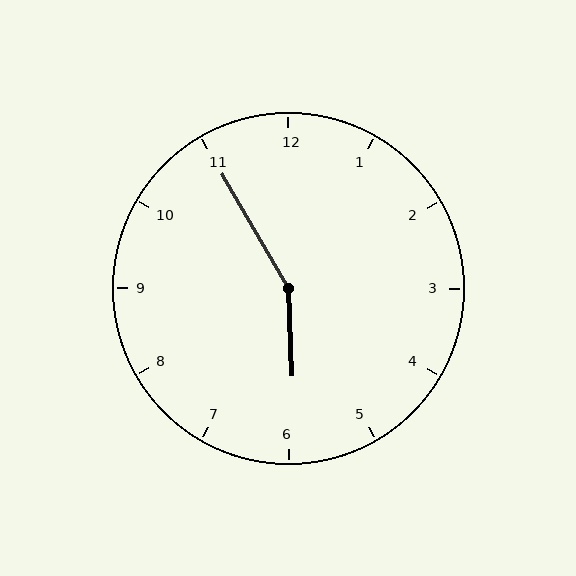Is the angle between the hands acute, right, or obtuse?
It is obtuse.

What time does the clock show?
5:55.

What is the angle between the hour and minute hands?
Approximately 152 degrees.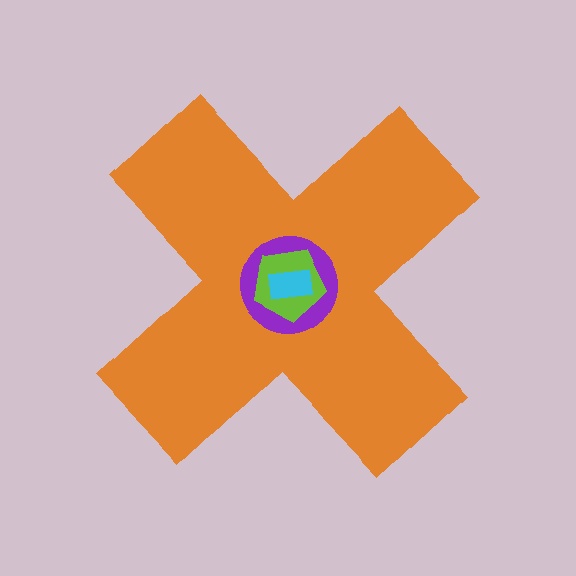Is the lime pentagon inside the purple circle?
Yes.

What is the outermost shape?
The orange cross.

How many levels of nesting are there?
4.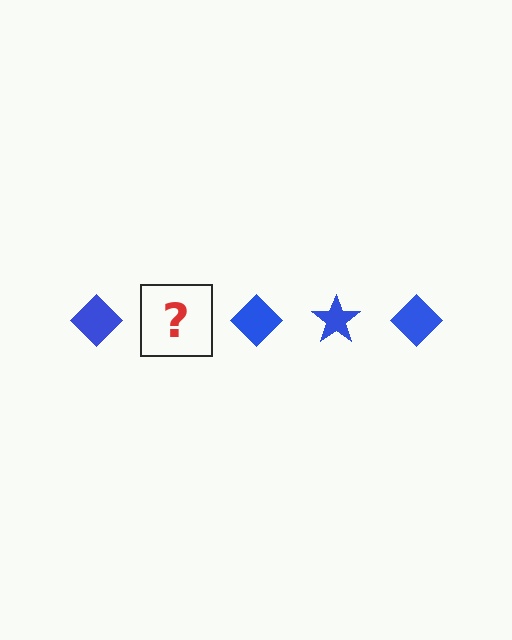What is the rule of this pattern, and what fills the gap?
The rule is that the pattern cycles through diamond, star shapes in blue. The gap should be filled with a blue star.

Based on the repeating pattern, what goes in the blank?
The blank should be a blue star.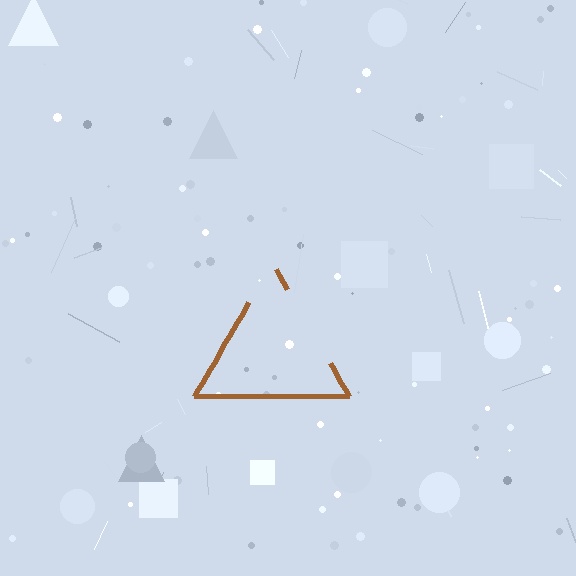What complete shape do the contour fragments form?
The contour fragments form a triangle.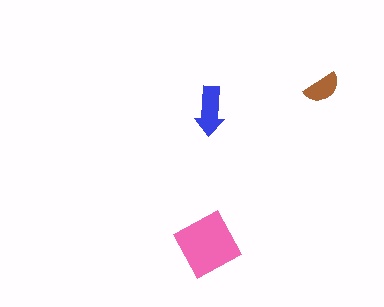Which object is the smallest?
The brown semicircle.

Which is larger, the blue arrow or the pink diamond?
The pink diamond.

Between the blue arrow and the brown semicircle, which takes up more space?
The blue arrow.